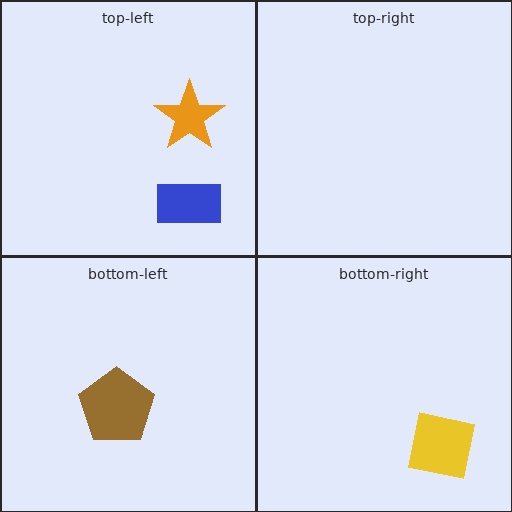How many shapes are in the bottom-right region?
1.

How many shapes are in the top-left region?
2.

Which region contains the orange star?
The top-left region.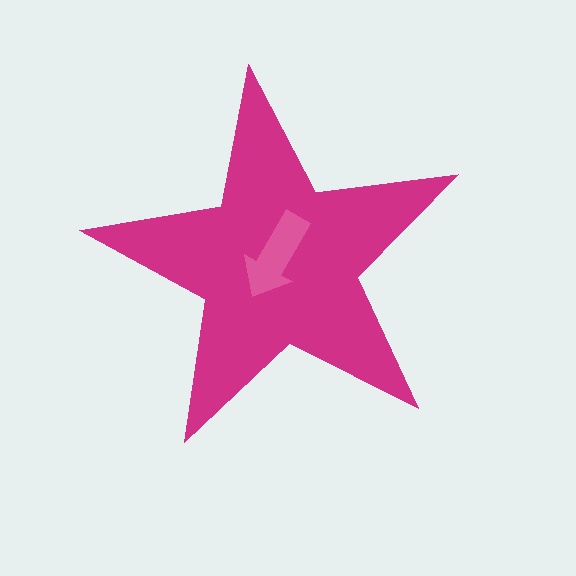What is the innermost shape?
The pink arrow.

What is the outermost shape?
The magenta star.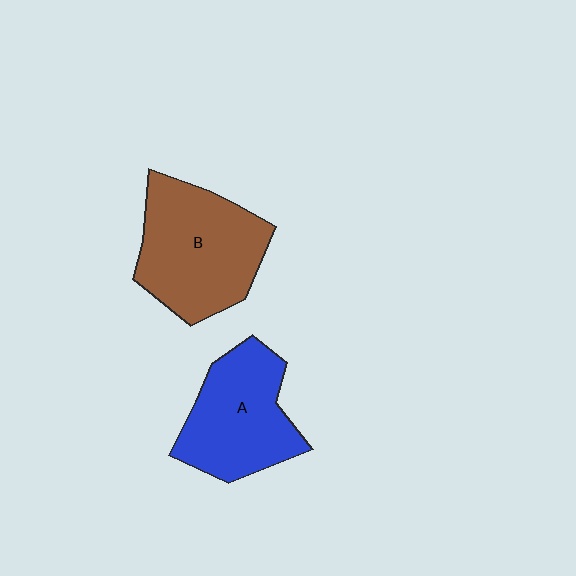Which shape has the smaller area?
Shape A (blue).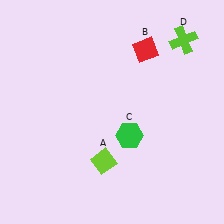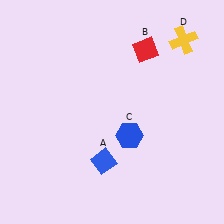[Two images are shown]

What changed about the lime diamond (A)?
In Image 1, A is lime. In Image 2, it changed to blue.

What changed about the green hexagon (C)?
In Image 1, C is green. In Image 2, it changed to blue.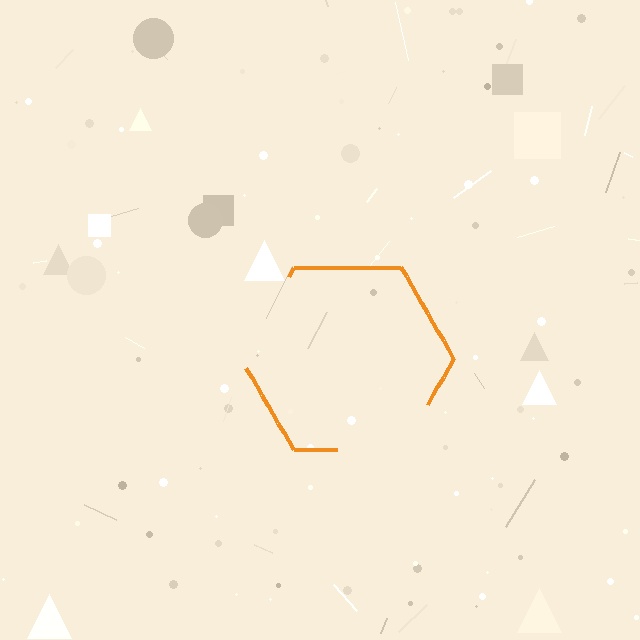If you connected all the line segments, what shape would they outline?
They would outline a hexagon.